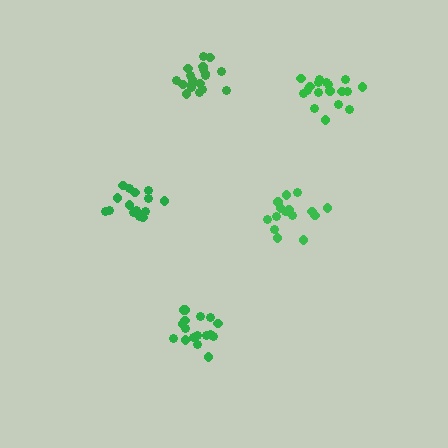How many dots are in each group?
Group 1: 16 dots, Group 2: 15 dots, Group 3: 19 dots, Group 4: 17 dots, Group 5: 18 dots (85 total).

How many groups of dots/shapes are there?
There are 5 groups.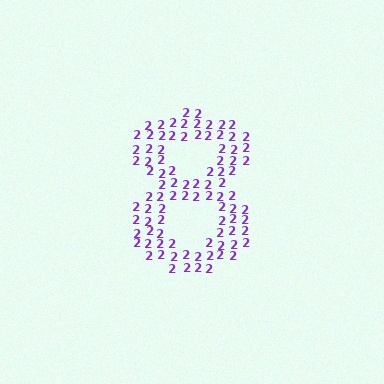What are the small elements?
The small elements are digit 2's.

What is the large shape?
The large shape is the digit 8.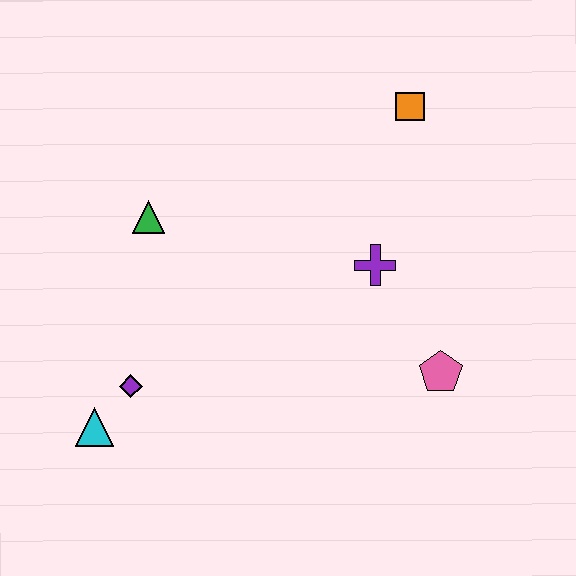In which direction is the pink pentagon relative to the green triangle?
The pink pentagon is to the right of the green triangle.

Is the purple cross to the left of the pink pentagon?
Yes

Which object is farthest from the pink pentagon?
The cyan triangle is farthest from the pink pentagon.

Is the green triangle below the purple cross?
No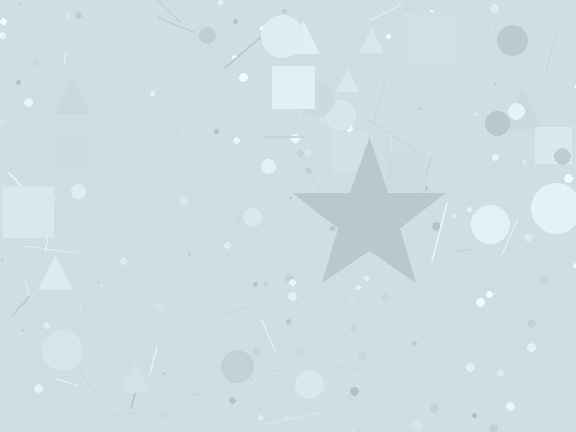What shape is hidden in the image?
A star is hidden in the image.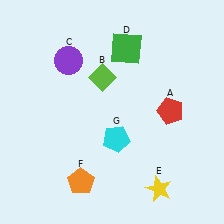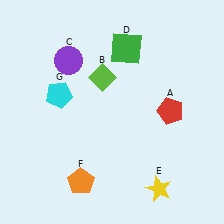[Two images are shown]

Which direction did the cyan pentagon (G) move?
The cyan pentagon (G) moved left.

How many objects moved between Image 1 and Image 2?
1 object moved between the two images.